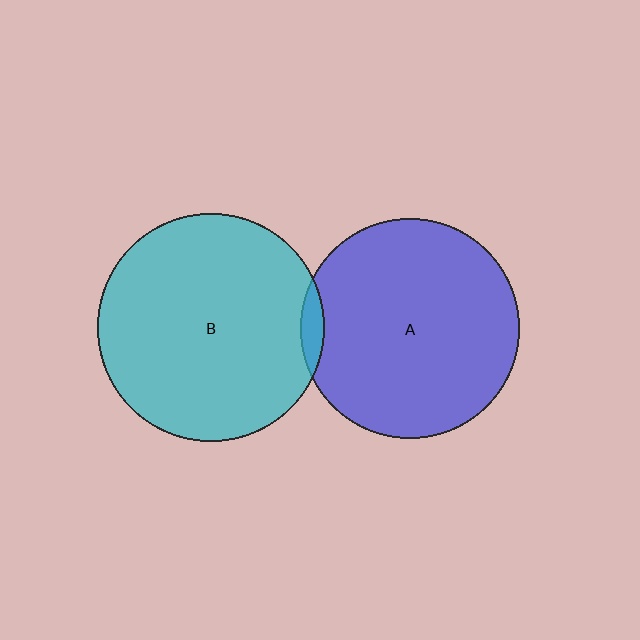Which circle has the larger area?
Circle B (cyan).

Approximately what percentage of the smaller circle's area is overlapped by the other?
Approximately 5%.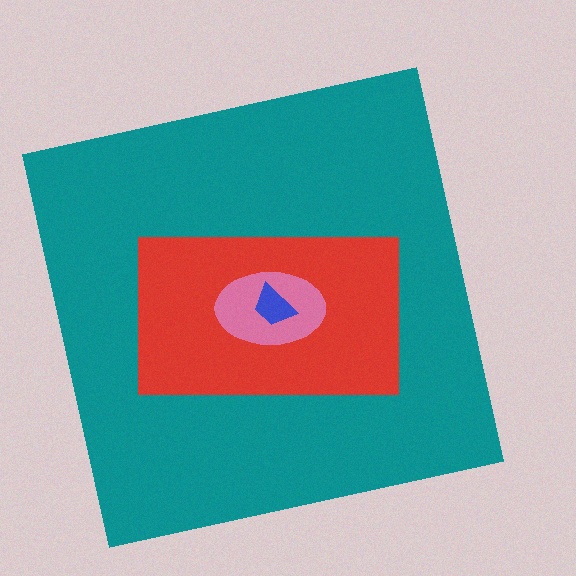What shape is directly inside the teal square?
The red rectangle.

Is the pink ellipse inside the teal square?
Yes.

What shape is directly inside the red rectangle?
The pink ellipse.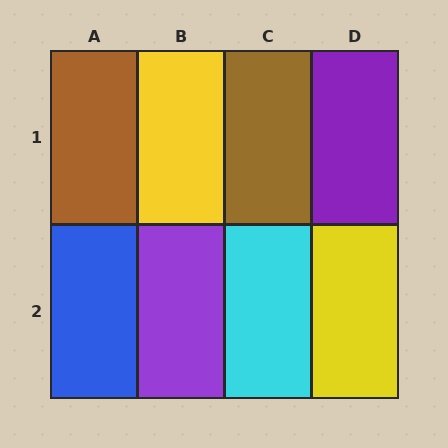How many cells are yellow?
2 cells are yellow.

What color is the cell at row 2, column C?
Cyan.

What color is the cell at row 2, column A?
Blue.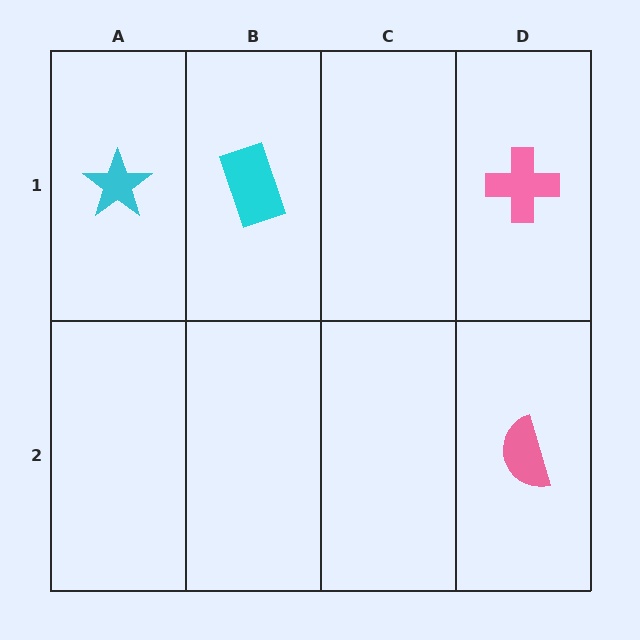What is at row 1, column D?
A pink cross.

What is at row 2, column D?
A pink semicircle.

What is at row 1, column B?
A cyan rectangle.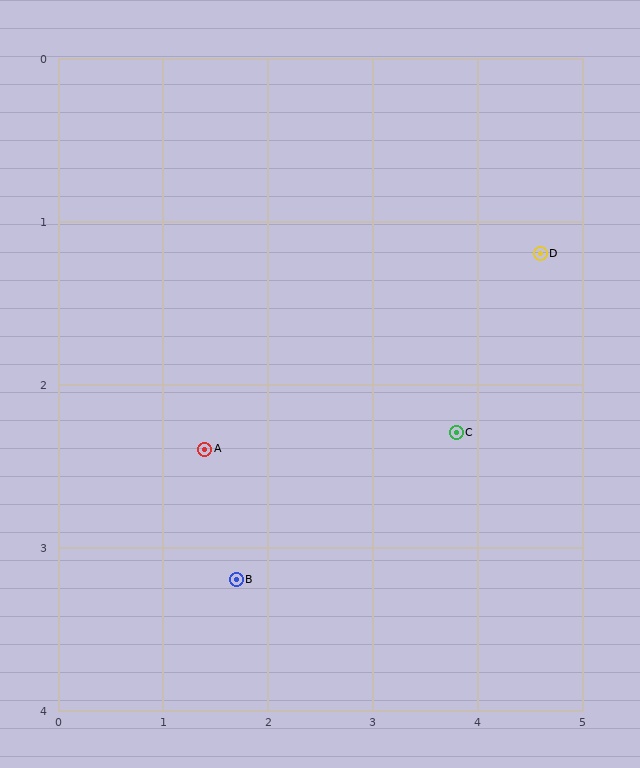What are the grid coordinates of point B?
Point B is at approximately (1.7, 3.2).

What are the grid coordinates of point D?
Point D is at approximately (4.6, 1.2).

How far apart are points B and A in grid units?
Points B and A are about 0.9 grid units apart.